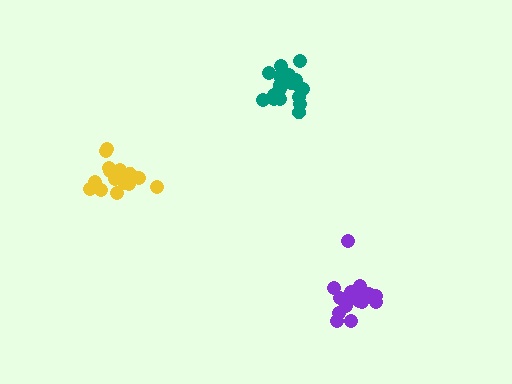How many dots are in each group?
Group 1: 16 dots, Group 2: 16 dots, Group 3: 18 dots (50 total).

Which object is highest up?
The teal cluster is topmost.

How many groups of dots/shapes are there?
There are 3 groups.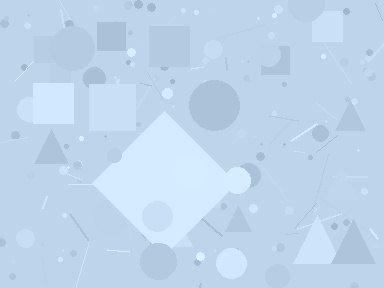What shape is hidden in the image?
A diamond is hidden in the image.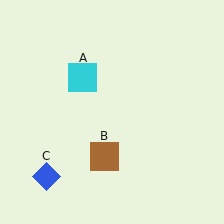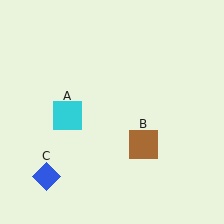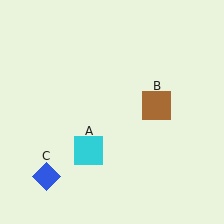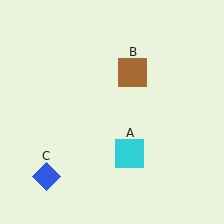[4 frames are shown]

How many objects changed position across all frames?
2 objects changed position: cyan square (object A), brown square (object B).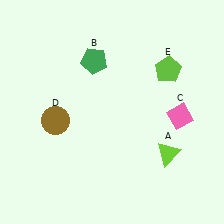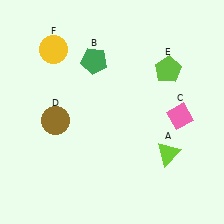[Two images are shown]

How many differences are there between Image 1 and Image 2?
There is 1 difference between the two images.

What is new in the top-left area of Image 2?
A yellow circle (F) was added in the top-left area of Image 2.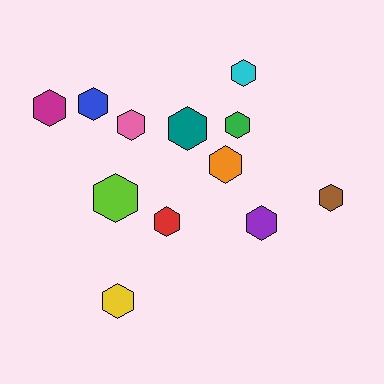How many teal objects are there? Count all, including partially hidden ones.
There is 1 teal object.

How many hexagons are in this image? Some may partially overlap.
There are 12 hexagons.